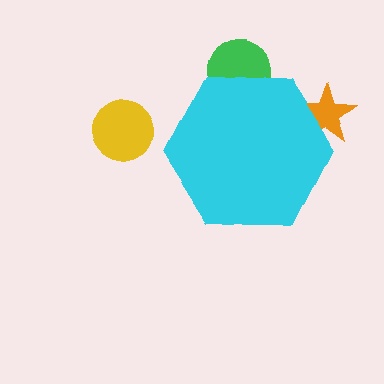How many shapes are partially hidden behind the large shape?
2 shapes are partially hidden.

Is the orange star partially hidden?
Yes, the orange star is partially hidden behind the cyan hexagon.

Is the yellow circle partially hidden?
No, the yellow circle is fully visible.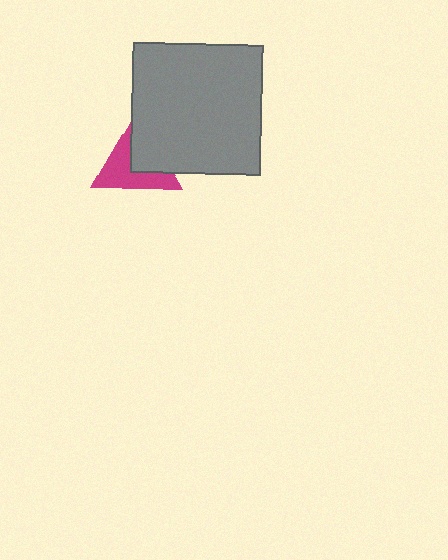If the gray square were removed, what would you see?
You would see the complete magenta triangle.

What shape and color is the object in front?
The object in front is a gray square.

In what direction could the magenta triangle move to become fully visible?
The magenta triangle could move toward the lower-left. That would shift it out from behind the gray square entirely.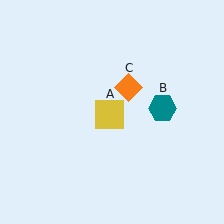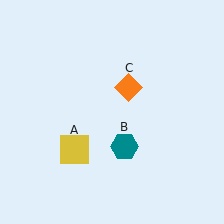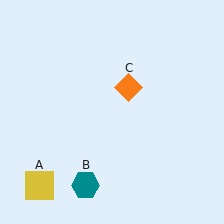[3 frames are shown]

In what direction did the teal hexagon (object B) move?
The teal hexagon (object B) moved down and to the left.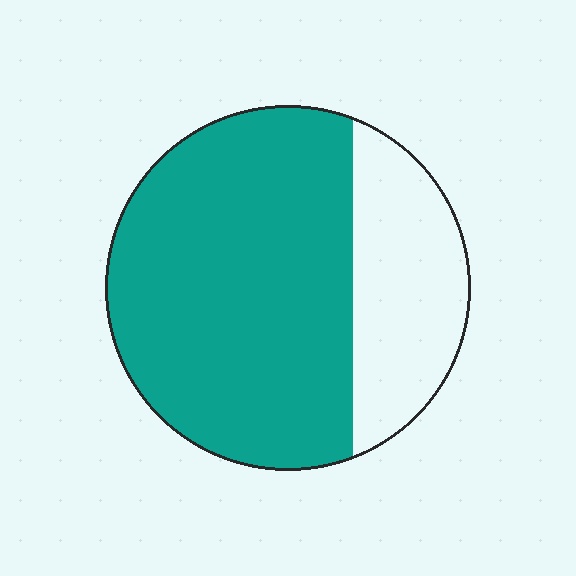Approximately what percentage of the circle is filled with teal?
Approximately 70%.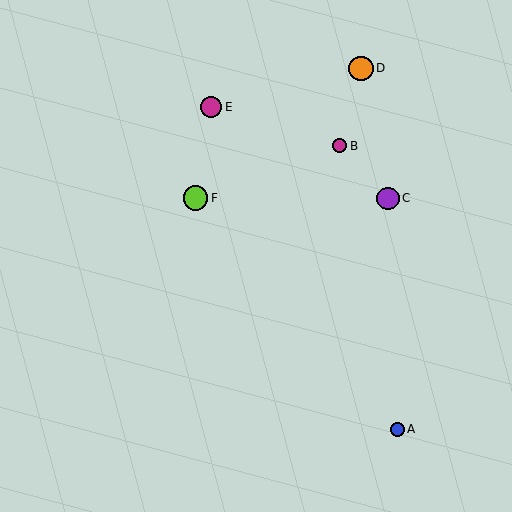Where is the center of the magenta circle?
The center of the magenta circle is at (340, 146).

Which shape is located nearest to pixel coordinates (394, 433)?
The blue circle (labeled A) at (398, 429) is nearest to that location.